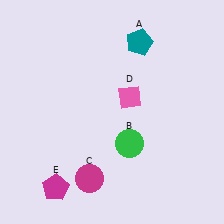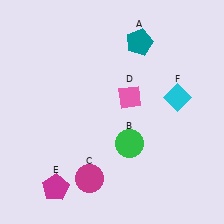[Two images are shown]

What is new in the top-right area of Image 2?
A cyan diamond (F) was added in the top-right area of Image 2.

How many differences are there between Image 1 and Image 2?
There is 1 difference between the two images.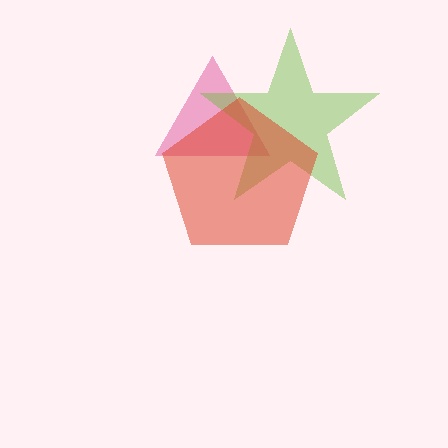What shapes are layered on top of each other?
The layered shapes are: a pink triangle, a lime star, a red pentagon.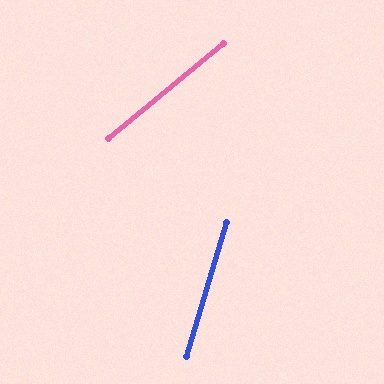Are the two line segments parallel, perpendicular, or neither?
Neither parallel nor perpendicular — they differ by about 34°.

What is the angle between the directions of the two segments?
Approximately 34 degrees.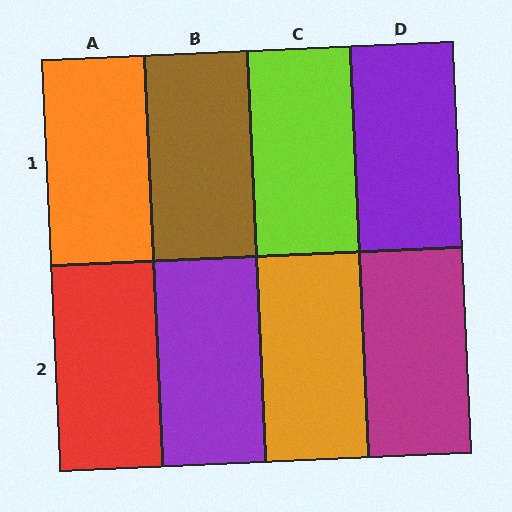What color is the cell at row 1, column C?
Lime.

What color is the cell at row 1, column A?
Orange.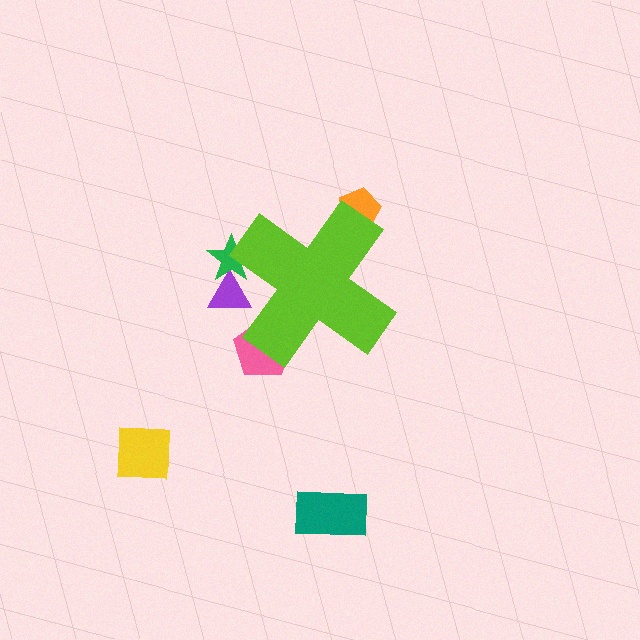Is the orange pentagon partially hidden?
Yes, the orange pentagon is partially hidden behind the lime cross.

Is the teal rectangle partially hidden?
No, the teal rectangle is fully visible.